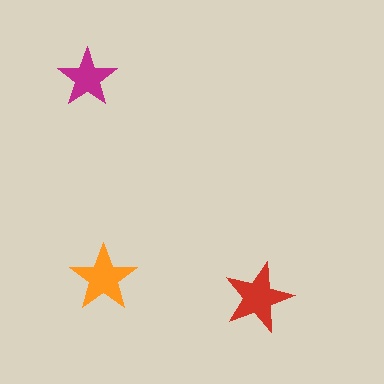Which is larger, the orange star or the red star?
The red one.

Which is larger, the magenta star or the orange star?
The orange one.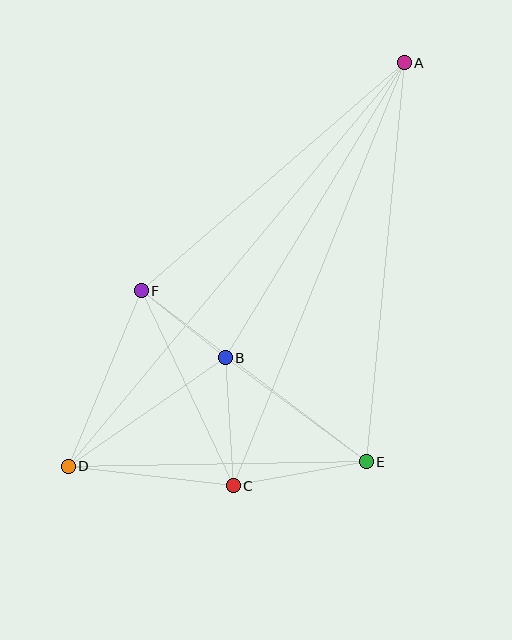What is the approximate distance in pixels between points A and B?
The distance between A and B is approximately 345 pixels.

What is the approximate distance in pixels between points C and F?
The distance between C and F is approximately 216 pixels.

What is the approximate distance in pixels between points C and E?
The distance between C and E is approximately 135 pixels.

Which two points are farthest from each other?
Points A and D are farthest from each other.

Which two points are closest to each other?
Points B and F are closest to each other.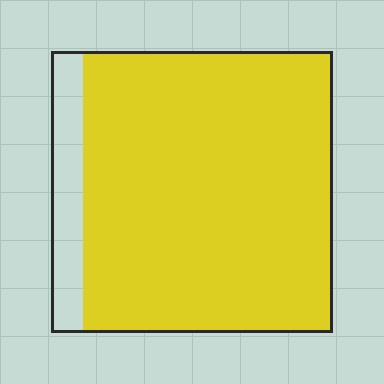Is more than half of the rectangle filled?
Yes.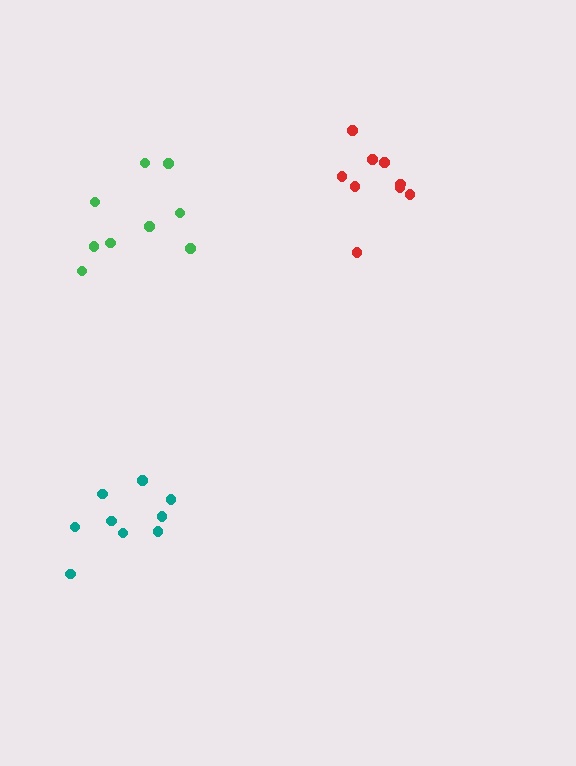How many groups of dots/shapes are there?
There are 3 groups.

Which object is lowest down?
The teal cluster is bottommost.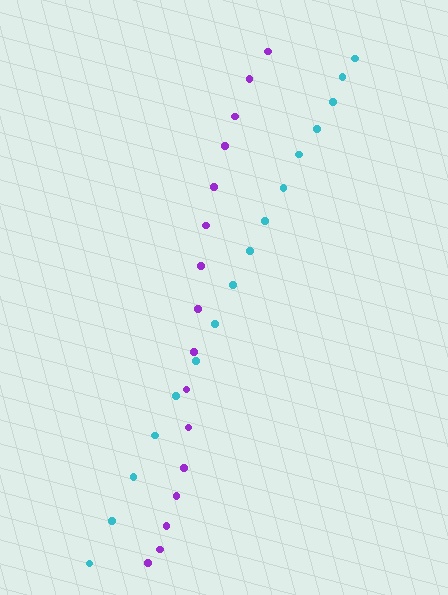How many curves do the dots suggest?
There are 2 distinct paths.